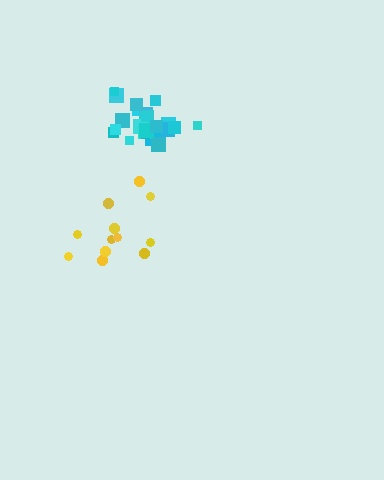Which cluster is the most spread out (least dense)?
Yellow.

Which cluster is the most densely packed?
Cyan.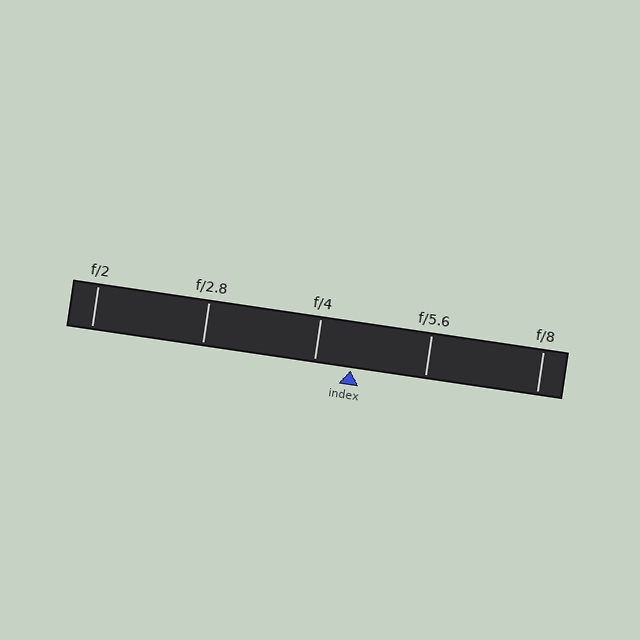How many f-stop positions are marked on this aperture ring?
There are 5 f-stop positions marked.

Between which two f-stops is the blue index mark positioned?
The index mark is between f/4 and f/5.6.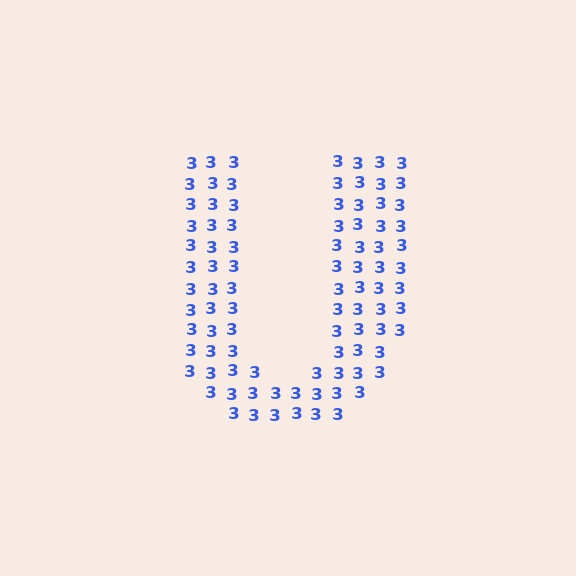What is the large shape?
The large shape is the letter U.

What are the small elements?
The small elements are digit 3's.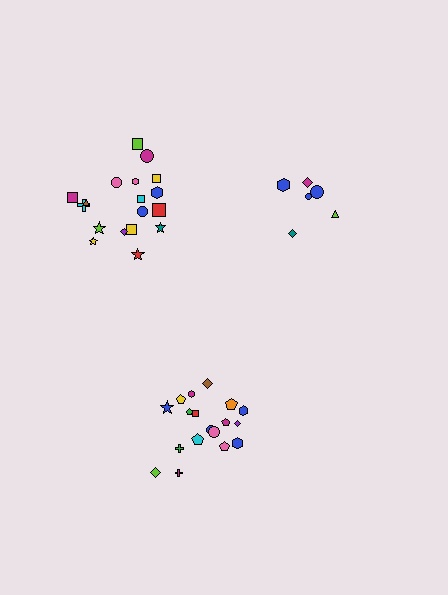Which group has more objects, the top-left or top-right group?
The top-left group.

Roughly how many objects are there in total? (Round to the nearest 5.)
Roughly 40 objects in total.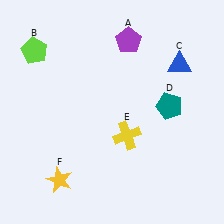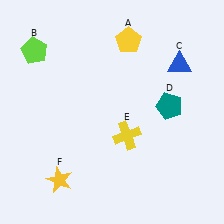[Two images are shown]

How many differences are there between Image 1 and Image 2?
There is 1 difference between the two images.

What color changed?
The pentagon (A) changed from purple in Image 1 to yellow in Image 2.